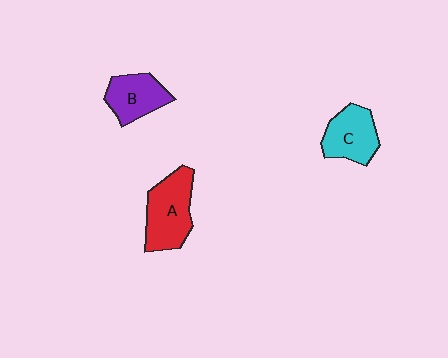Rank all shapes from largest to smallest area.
From largest to smallest: A (red), C (cyan), B (purple).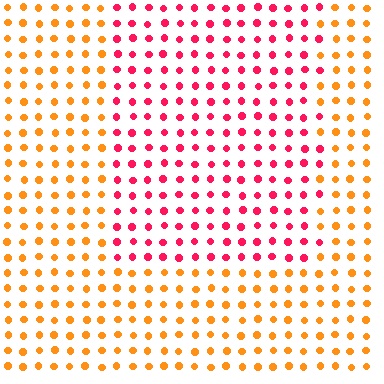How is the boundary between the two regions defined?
The boundary is defined purely by a slight shift in hue (about 50 degrees). Spacing, size, and orientation are identical on both sides.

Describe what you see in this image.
The image is filled with small orange elements in a uniform arrangement. A rectangle-shaped region is visible where the elements are tinted to a slightly different hue, forming a subtle color boundary.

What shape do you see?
I see a rectangle.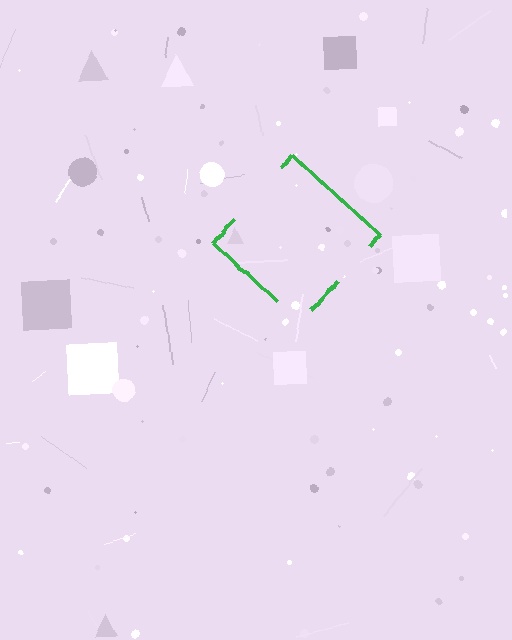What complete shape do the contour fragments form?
The contour fragments form a diamond.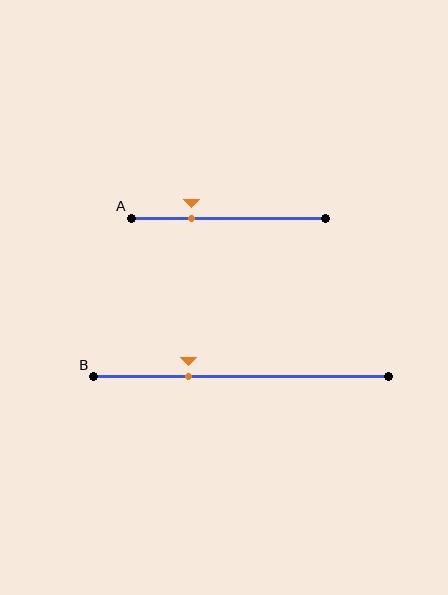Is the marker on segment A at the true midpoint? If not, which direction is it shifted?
No, the marker on segment A is shifted to the left by about 19% of the segment length.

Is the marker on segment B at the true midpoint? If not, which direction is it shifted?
No, the marker on segment B is shifted to the left by about 18% of the segment length.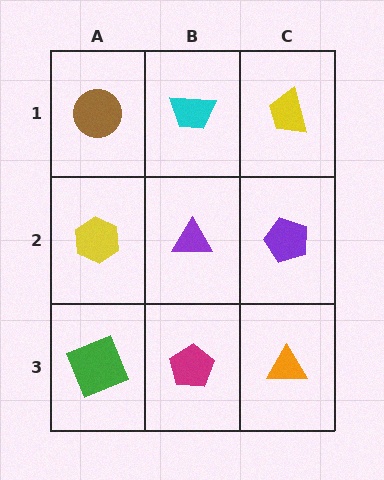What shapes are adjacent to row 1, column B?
A purple triangle (row 2, column B), a brown circle (row 1, column A), a yellow trapezoid (row 1, column C).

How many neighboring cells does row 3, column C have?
2.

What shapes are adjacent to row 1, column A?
A yellow hexagon (row 2, column A), a cyan trapezoid (row 1, column B).